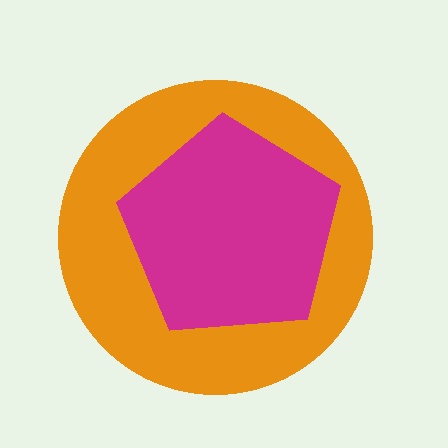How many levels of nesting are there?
2.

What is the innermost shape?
The magenta pentagon.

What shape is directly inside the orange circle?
The magenta pentagon.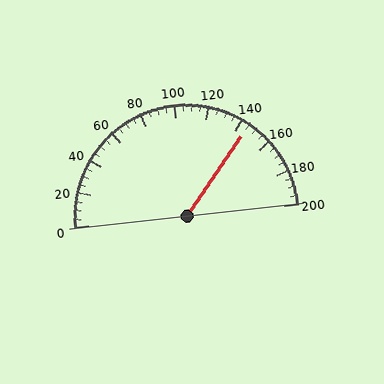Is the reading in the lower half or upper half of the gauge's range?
The reading is in the upper half of the range (0 to 200).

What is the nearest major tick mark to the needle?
The nearest major tick mark is 140.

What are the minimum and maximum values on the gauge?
The gauge ranges from 0 to 200.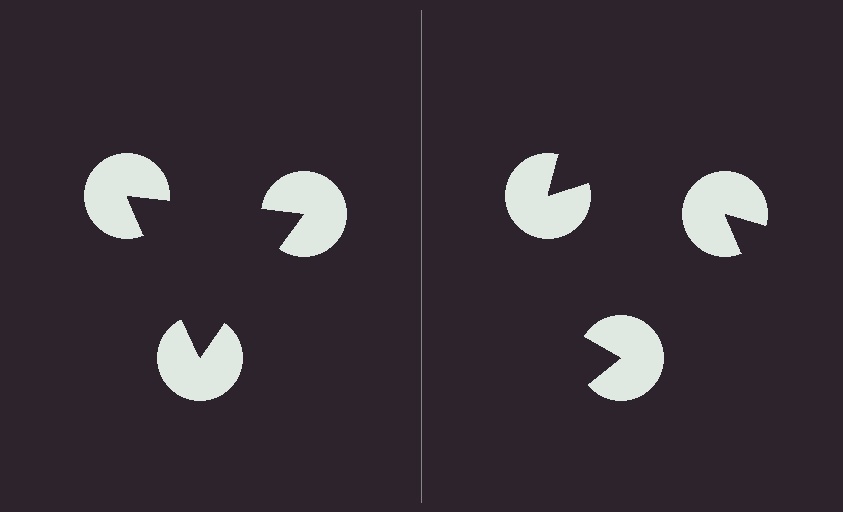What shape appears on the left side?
An illusory triangle.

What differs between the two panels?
The pac-man discs are positioned identically on both sides; only the wedge orientations differ. On the left they align to a triangle; on the right they are misaligned.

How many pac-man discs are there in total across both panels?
6 — 3 on each side.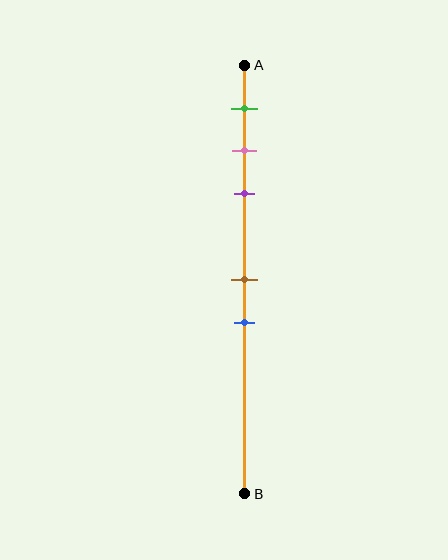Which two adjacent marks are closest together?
The pink and purple marks are the closest adjacent pair.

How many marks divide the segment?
There are 5 marks dividing the segment.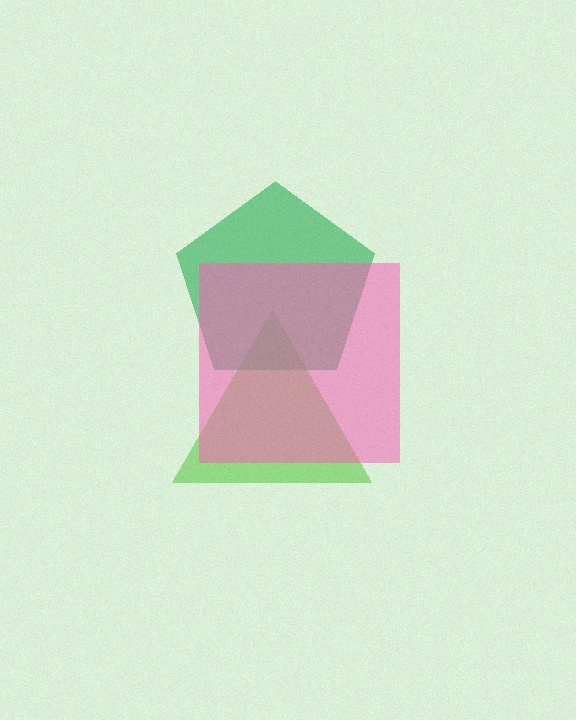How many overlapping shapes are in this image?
There are 3 overlapping shapes in the image.